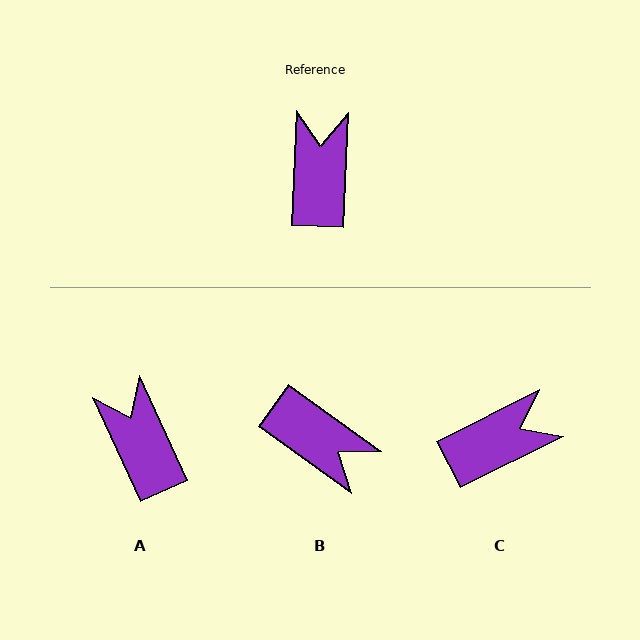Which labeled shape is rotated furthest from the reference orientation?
B, about 123 degrees away.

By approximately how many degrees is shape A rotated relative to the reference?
Approximately 27 degrees counter-clockwise.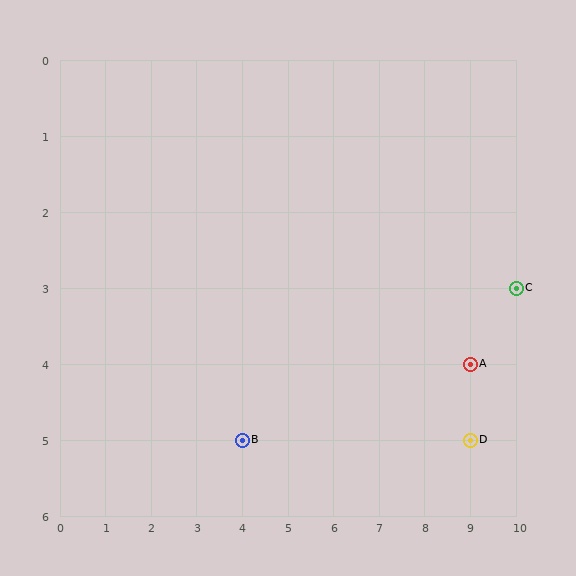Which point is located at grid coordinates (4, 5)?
Point B is at (4, 5).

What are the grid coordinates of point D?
Point D is at grid coordinates (9, 5).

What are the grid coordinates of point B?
Point B is at grid coordinates (4, 5).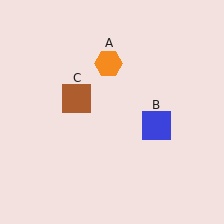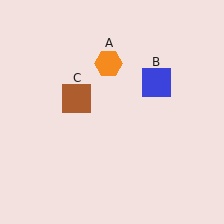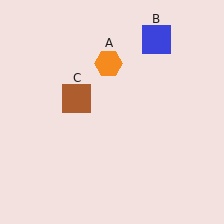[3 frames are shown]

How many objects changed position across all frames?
1 object changed position: blue square (object B).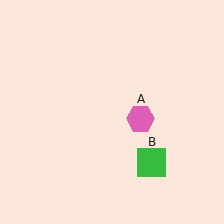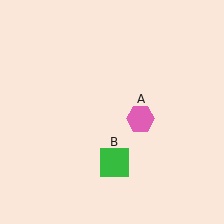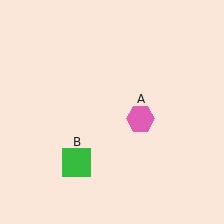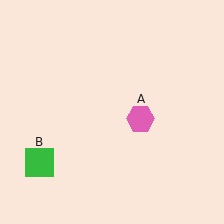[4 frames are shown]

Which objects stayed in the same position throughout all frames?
Pink hexagon (object A) remained stationary.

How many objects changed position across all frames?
1 object changed position: green square (object B).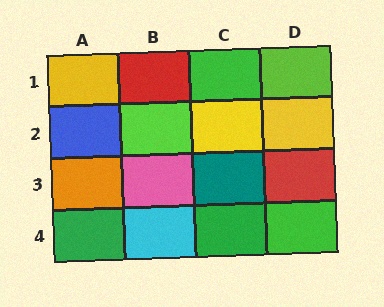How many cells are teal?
1 cell is teal.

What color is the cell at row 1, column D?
Lime.